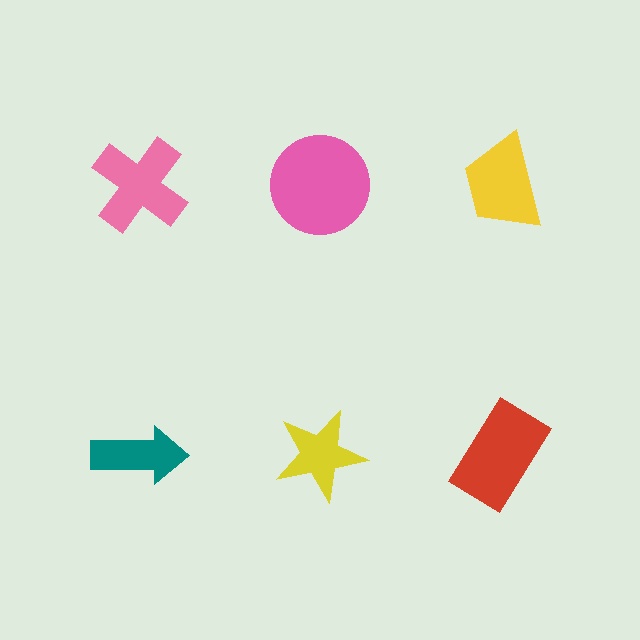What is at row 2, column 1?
A teal arrow.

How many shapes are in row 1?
3 shapes.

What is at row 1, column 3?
A yellow trapezoid.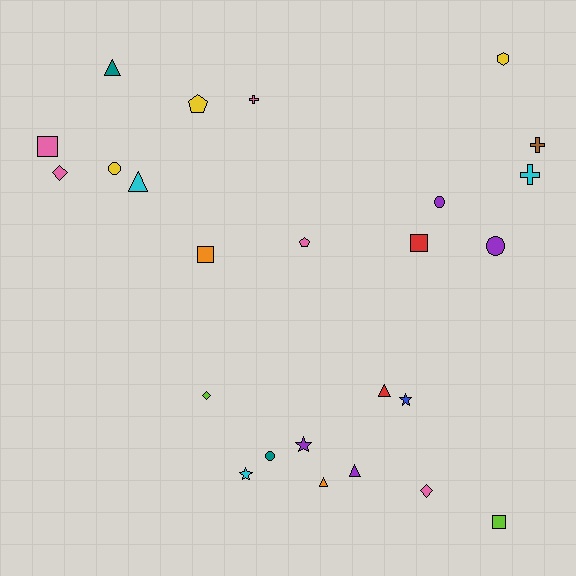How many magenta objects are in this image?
There are no magenta objects.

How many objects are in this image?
There are 25 objects.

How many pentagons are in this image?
There are 2 pentagons.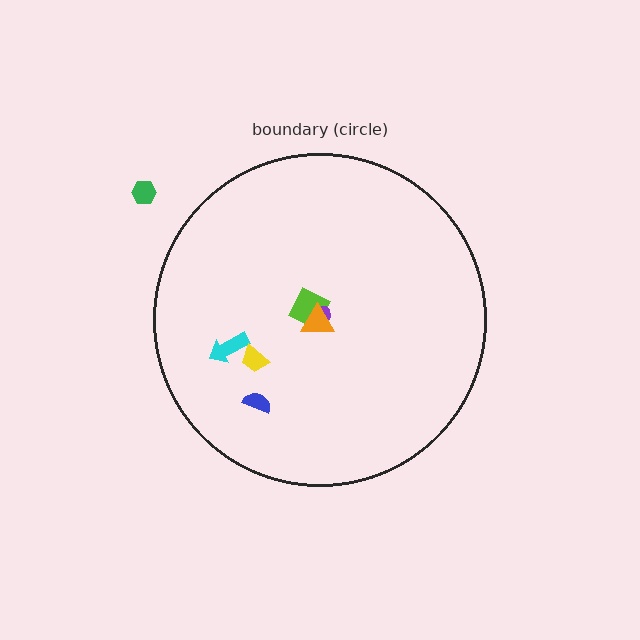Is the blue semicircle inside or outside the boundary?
Inside.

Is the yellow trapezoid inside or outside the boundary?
Inside.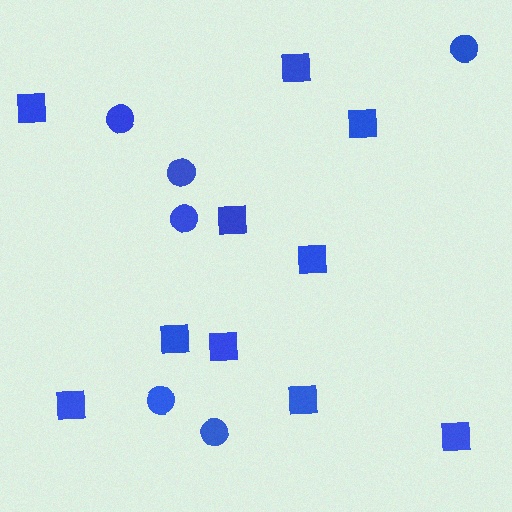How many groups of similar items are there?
There are 2 groups: one group of circles (6) and one group of squares (10).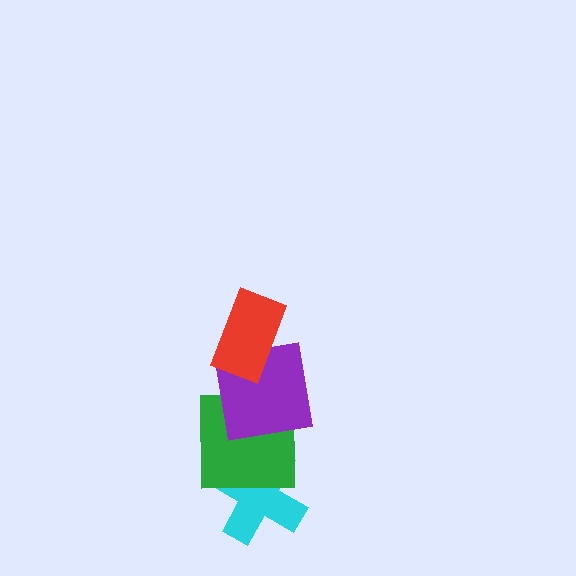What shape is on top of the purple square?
The red rectangle is on top of the purple square.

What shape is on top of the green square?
The purple square is on top of the green square.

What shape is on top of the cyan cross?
The green square is on top of the cyan cross.